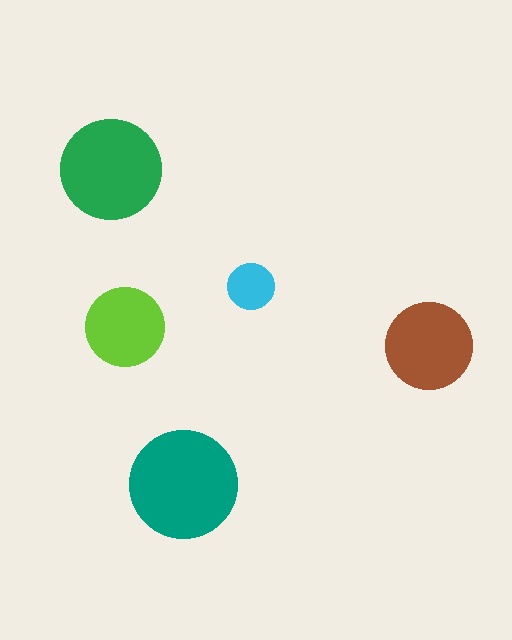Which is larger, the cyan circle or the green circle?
The green one.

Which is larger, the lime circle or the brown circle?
The brown one.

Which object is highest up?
The green circle is topmost.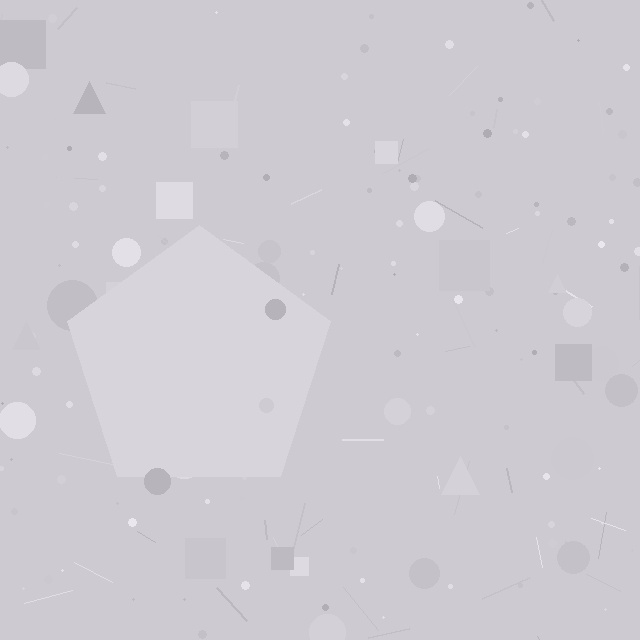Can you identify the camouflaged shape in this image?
The camouflaged shape is a pentagon.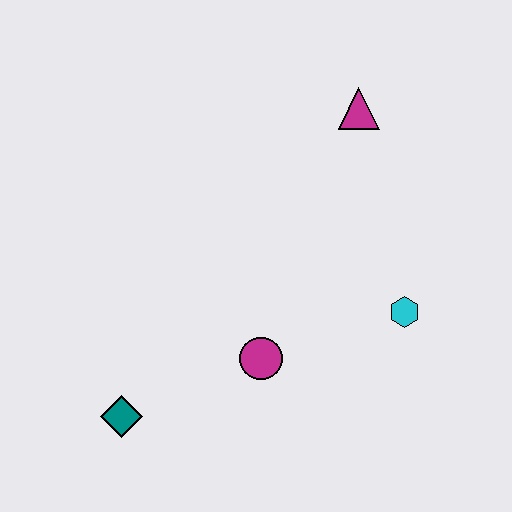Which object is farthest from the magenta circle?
The magenta triangle is farthest from the magenta circle.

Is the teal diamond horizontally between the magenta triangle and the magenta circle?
No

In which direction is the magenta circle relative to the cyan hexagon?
The magenta circle is to the left of the cyan hexagon.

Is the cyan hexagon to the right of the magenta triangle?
Yes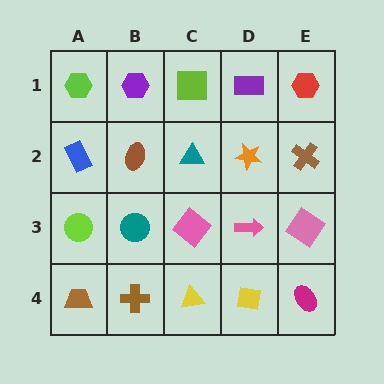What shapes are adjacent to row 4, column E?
A pink diamond (row 3, column E), a yellow square (row 4, column D).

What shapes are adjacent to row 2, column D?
A purple rectangle (row 1, column D), a pink arrow (row 3, column D), a teal triangle (row 2, column C), a brown cross (row 2, column E).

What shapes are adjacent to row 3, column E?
A brown cross (row 2, column E), a magenta ellipse (row 4, column E), a pink arrow (row 3, column D).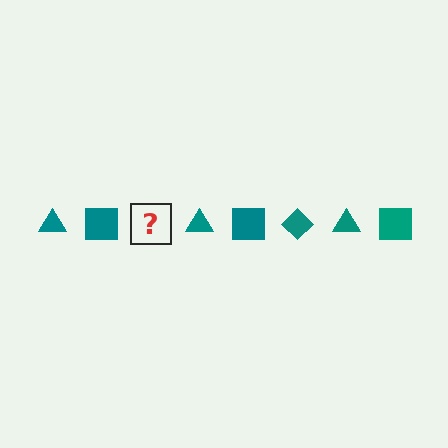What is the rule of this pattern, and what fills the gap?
The rule is that the pattern cycles through triangle, square, diamond shapes in teal. The gap should be filled with a teal diamond.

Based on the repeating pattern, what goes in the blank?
The blank should be a teal diamond.